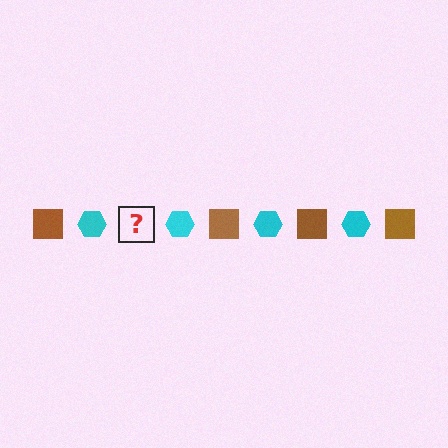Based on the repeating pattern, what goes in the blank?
The blank should be a brown square.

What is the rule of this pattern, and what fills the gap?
The rule is that the pattern alternates between brown square and cyan hexagon. The gap should be filled with a brown square.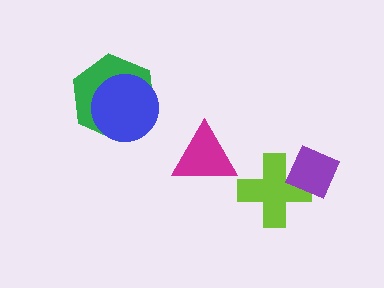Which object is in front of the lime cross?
The purple diamond is in front of the lime cross.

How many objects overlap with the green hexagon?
1 object overlaps with the green hexagon.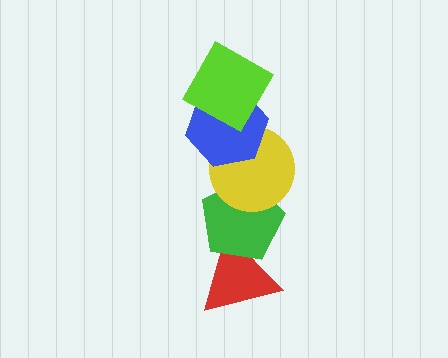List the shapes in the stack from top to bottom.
From top to bottom: the lime square, the blue hexagon, the yellow circle, the green pentagon, the red triangle.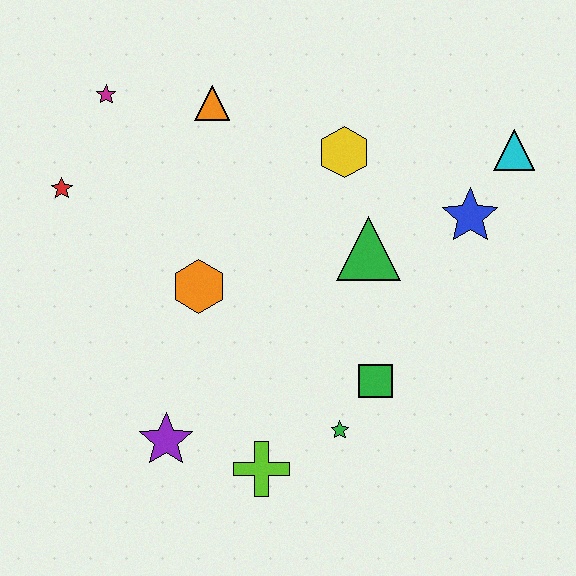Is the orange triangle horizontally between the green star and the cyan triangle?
No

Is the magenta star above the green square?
Yes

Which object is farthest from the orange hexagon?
The cyan triangle is farthest from the orange hexagon.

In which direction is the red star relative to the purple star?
The red star is above the purple star.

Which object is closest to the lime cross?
The green star is closest to the lime cross.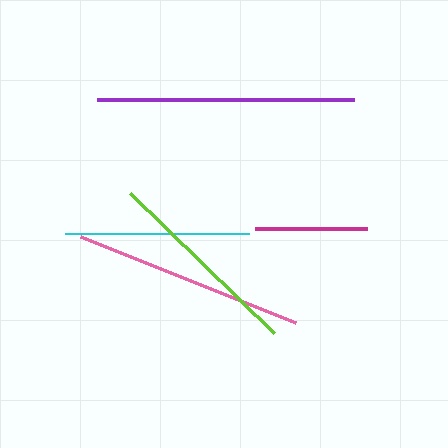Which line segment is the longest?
The purple line is the longest at approximately 256 pixels.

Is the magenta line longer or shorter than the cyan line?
The cyan line is longer than the magenta line.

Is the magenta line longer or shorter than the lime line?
The lime line is longer than the magenta line.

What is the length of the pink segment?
The pink segment is approximately 232 pixels long.